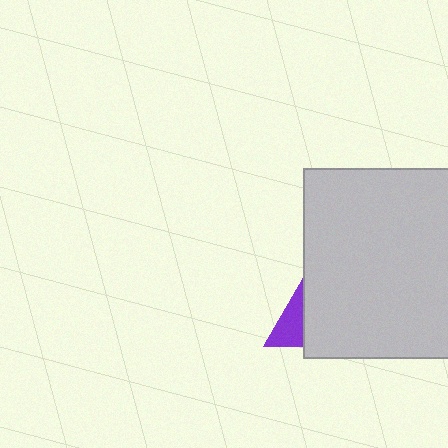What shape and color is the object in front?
The object in front is a light gray rectangle.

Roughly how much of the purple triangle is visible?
A small part of it is visible (roughly 31%).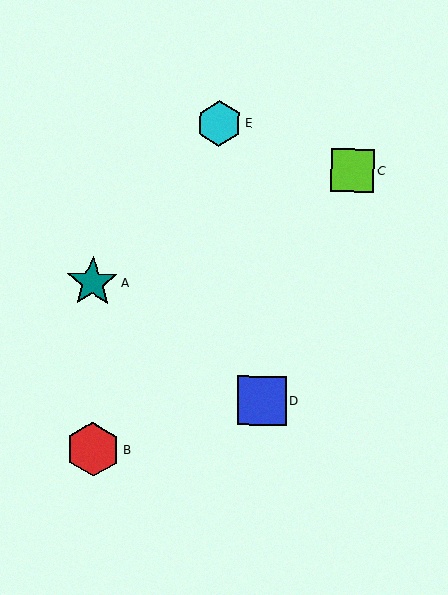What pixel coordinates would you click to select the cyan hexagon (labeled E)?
Click at (219, 123) to select the cyan hexagon E.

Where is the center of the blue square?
The center of the blue square is at (262, 401).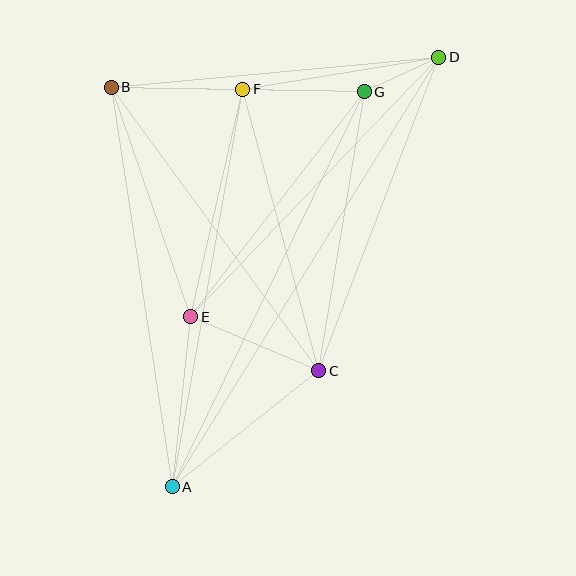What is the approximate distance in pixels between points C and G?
The distance between C and G is approximately 282 pixels.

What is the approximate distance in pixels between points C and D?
The distance between C and D is approximately 336 pixels.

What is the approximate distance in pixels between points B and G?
The distance between B and G is approximately 253 pixels.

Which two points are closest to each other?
Points D and G are closest to each other.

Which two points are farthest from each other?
Points A and D are farthest from each other.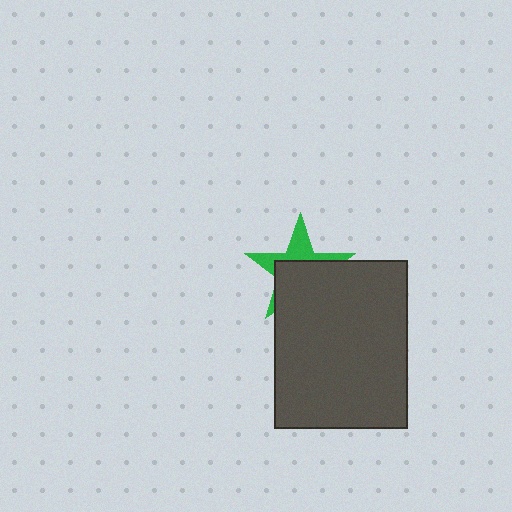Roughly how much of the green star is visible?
A small part of it is visible (roughly 37%).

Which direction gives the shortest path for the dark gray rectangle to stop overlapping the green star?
Moving down gives the shortest separation.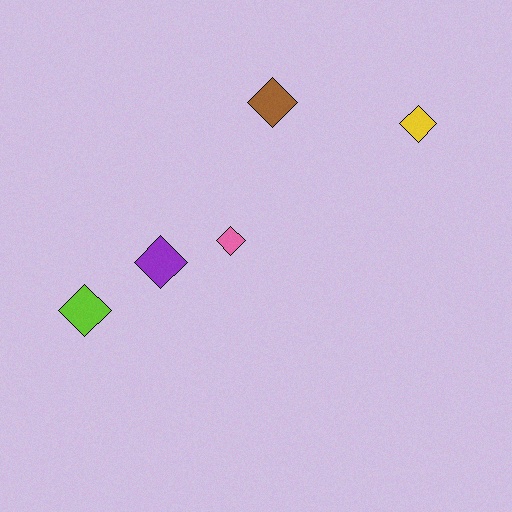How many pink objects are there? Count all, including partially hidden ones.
There is 1 pink object.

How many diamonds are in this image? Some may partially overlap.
There are 5 diamonds.